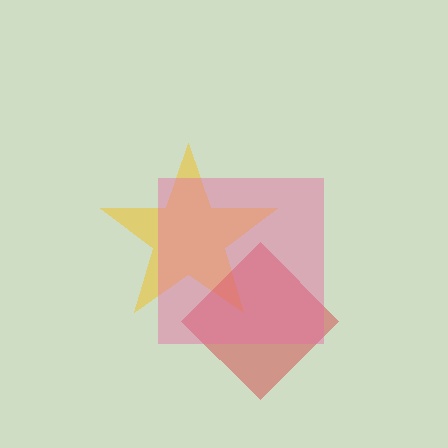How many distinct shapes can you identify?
There are 3 distinct shapes: a yellow star, a red diamond, a pink square.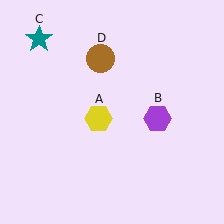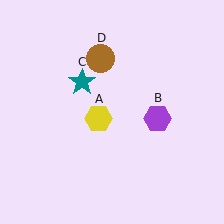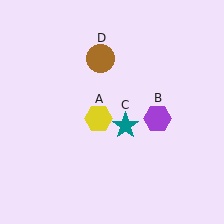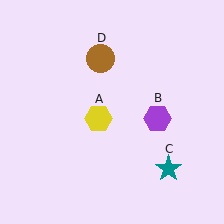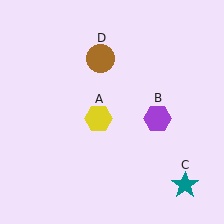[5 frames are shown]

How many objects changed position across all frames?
1 object changed position: teal star (object C).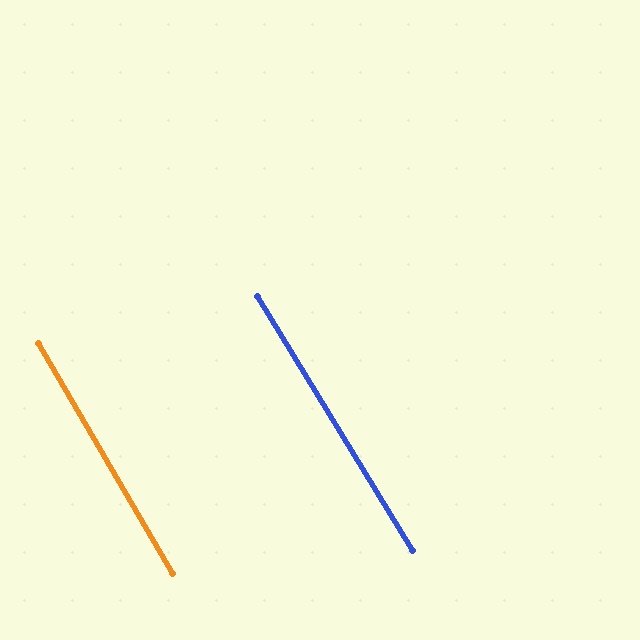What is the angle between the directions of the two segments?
Approximately 1 degree.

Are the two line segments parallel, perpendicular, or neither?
Parallel — their directions differ by only 1.4°.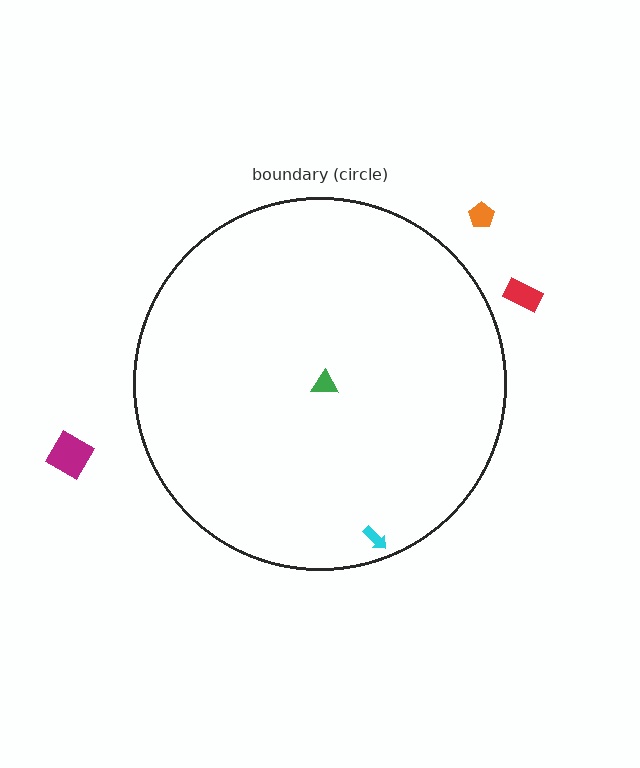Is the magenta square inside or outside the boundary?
Outside.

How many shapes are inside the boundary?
2 inside, 3 outside.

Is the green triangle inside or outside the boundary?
Inside.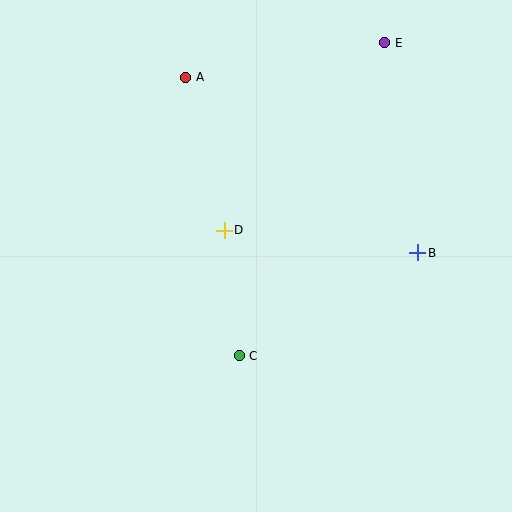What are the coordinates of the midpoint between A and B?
The midpoint between A and B is at (302, 165).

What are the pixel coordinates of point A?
Point A is at (186, 77).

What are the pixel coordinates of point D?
Point D is at (224, 230).